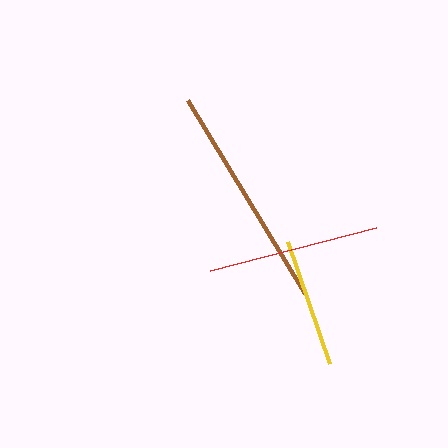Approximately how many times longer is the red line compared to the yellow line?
The red line is approximately 1.3 times the length of the yellow line.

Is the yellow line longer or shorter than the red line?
The red line is longer than the yellow line.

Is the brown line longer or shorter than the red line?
The brown line is longer than the red line.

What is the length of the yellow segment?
The yellow segment is approximately 130 pixels long.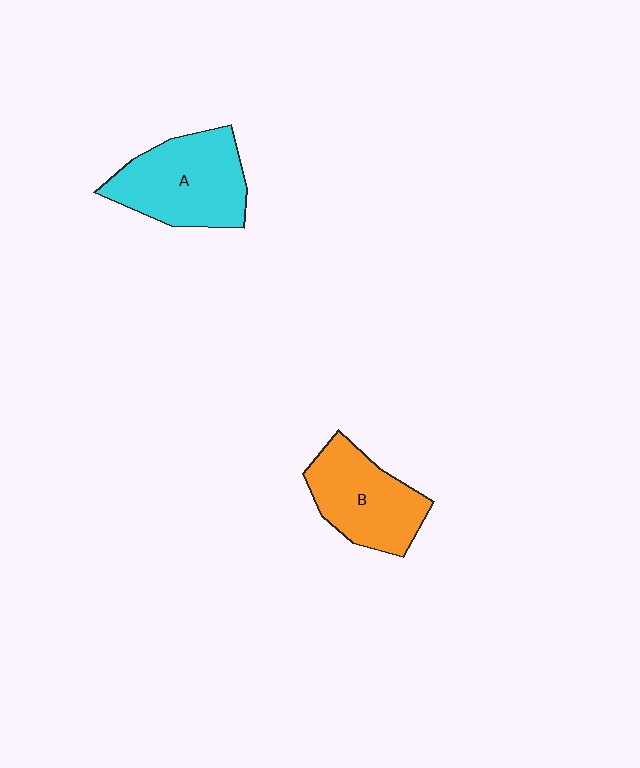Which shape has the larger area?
Shape A (cyan).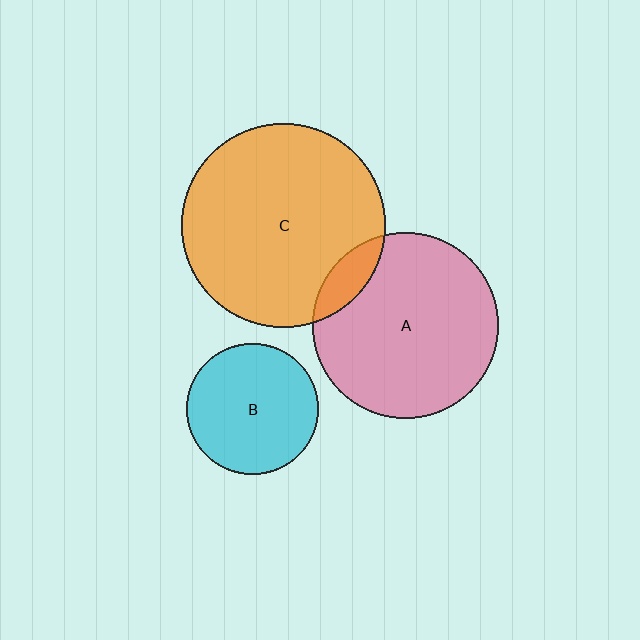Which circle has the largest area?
Circle C (orange).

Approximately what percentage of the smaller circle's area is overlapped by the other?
Approximately 10%.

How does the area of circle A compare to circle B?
Approximately 2.0 times.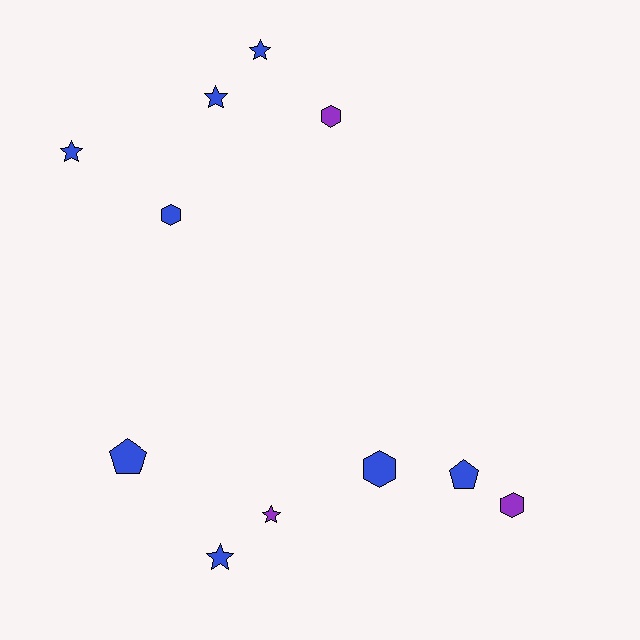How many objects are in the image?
There are 11 objects.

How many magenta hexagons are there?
There are no magenta hexagons.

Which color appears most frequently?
Blue, with 8 objects.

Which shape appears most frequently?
Star, with 5 objects.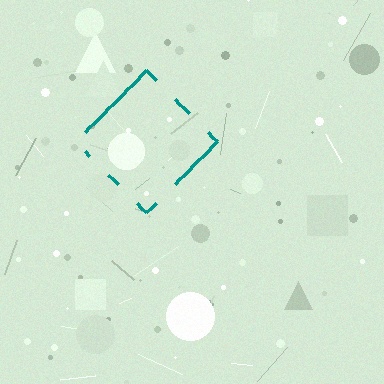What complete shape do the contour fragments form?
The contour fragments form a diamond.